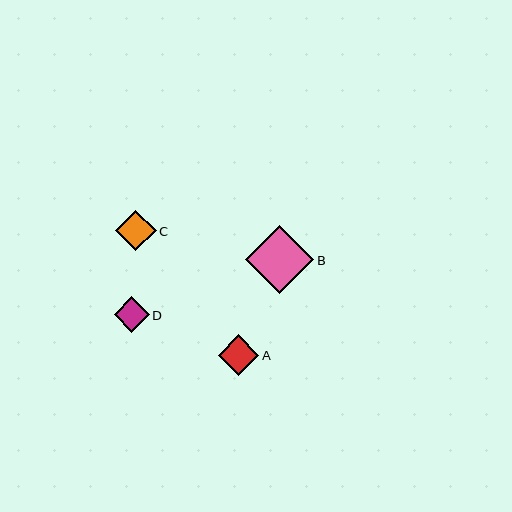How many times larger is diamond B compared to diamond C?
Diamond B is approximately 1.7 times the size of diamond C.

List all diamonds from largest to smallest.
From largest to smallest: B, A, C, D.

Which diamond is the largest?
Diamond B is the largest with a size of approximately 68 pixels.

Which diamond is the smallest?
Diamond D is the smallest with a size of approximately 35 pixels.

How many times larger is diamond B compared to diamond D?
Diamond B is approximately 1.9 times the size of diamond D.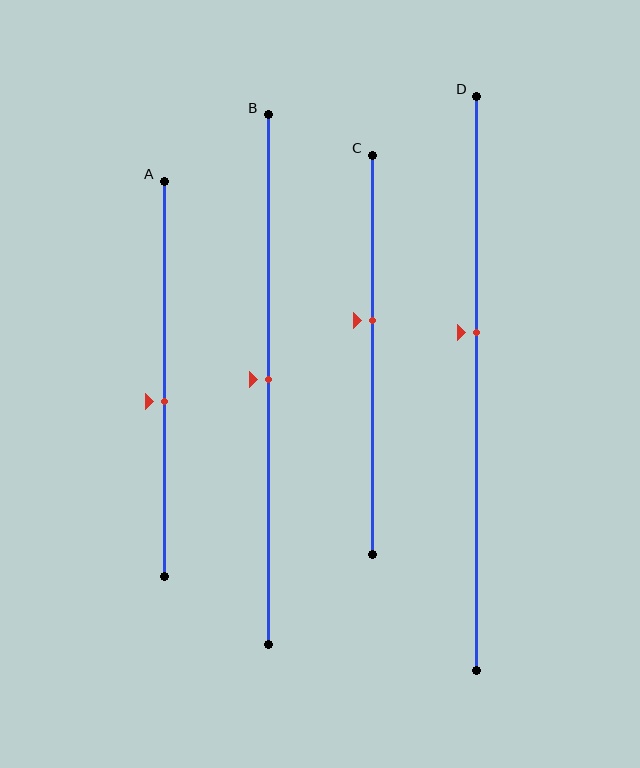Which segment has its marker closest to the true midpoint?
Segment B has its marker closest to the true midpoint.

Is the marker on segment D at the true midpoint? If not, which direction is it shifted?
No, the marker on segment D is shifted upward by about 9% of the segment length.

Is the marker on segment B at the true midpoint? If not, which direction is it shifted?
Yes, the marker on segment B is at the true midpoint.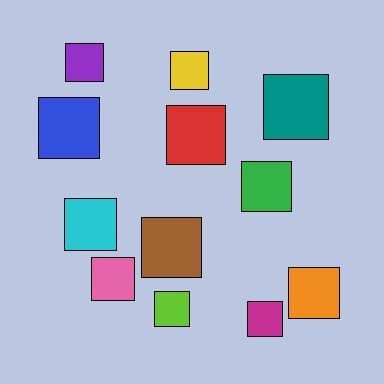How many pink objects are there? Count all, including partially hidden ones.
There is 1 pink object.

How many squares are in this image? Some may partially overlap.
There are 12 squares.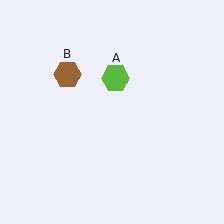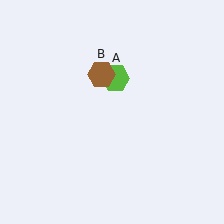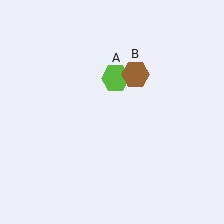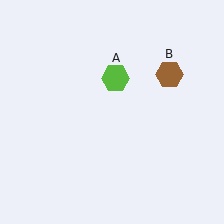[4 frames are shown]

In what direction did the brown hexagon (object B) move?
The brown hexagon (object B) moved right.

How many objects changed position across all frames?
1 object changed position: brown hexagon (object B).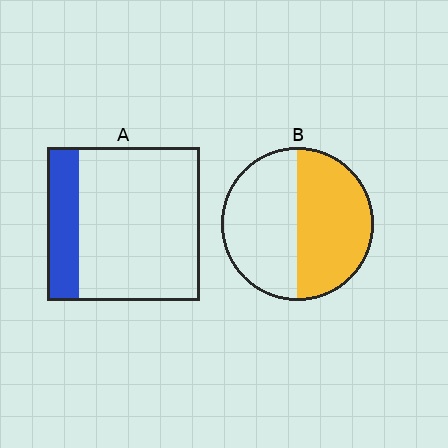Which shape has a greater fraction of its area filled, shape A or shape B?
Shape B.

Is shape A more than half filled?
No.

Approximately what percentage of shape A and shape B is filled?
A is approximately 20% and B is approximately 50%.